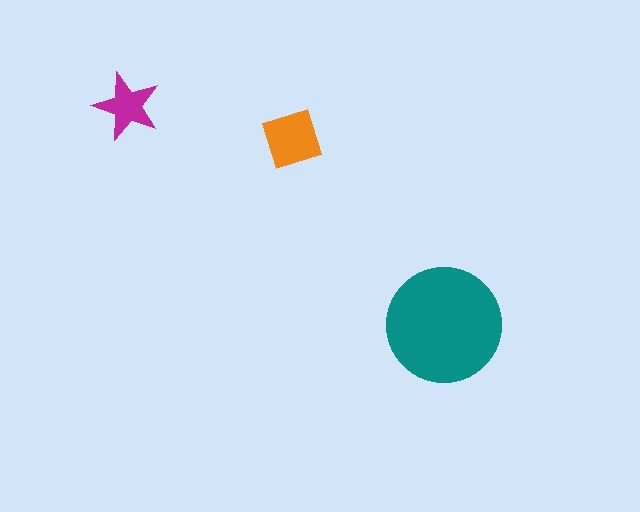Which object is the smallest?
The magenta star.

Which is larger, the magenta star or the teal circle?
The teal circle.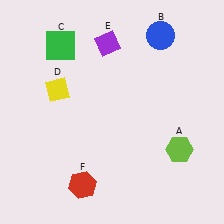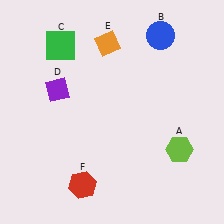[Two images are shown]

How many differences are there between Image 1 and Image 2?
There are 2 differences between the two images.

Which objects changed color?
D changed from yellow to purple. E changed from purple to orange.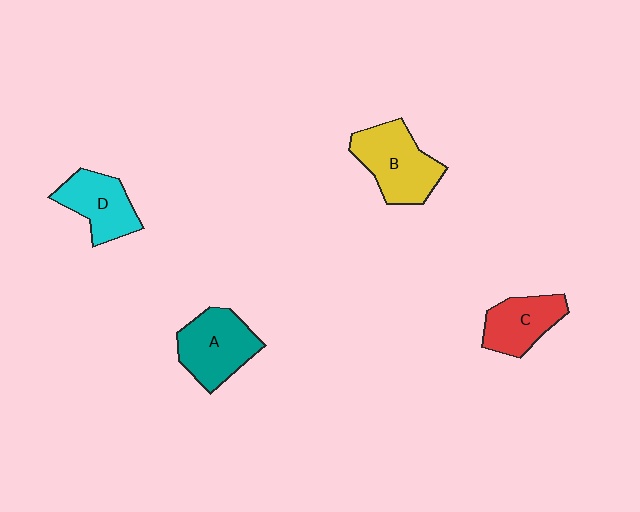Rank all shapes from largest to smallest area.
From largest to smallest: B (yellow), A (teal), D (cyan), C (red).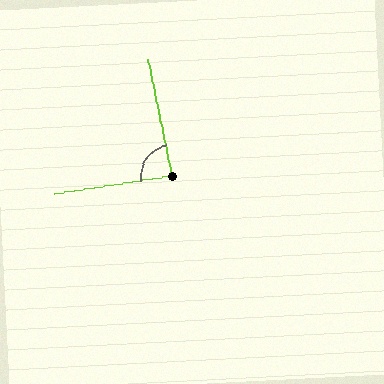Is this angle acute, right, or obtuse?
It is approximately a right angle.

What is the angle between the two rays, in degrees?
Approximately 88 degrees.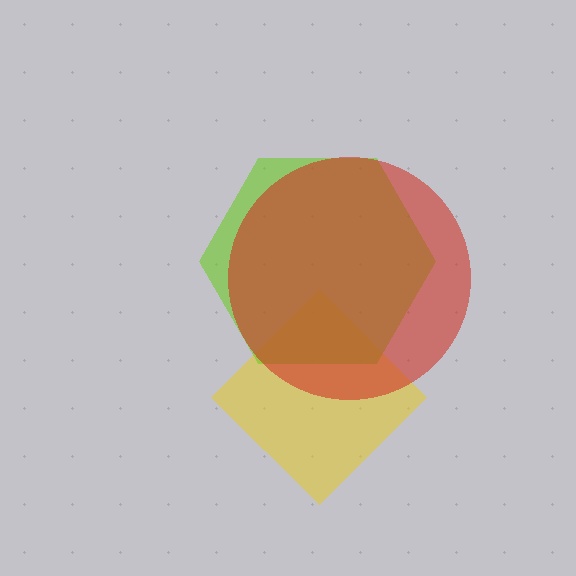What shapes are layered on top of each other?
The layered shapes are: a yellow diamond, a lime hexagon, a red circle.